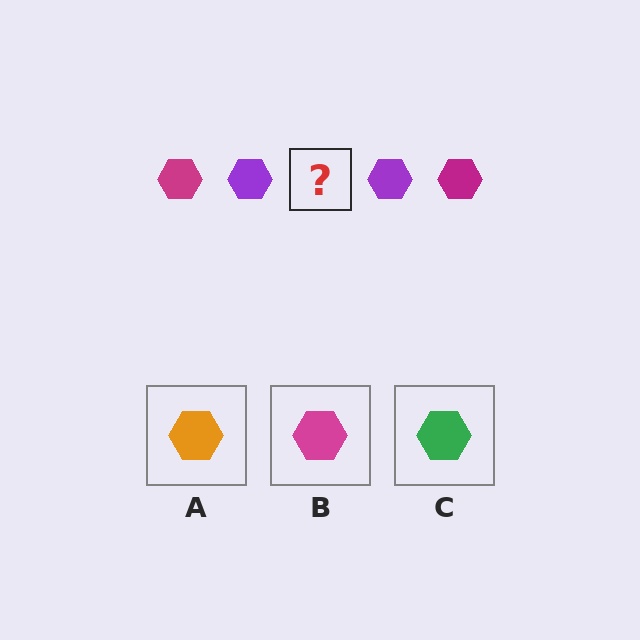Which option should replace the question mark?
Option B.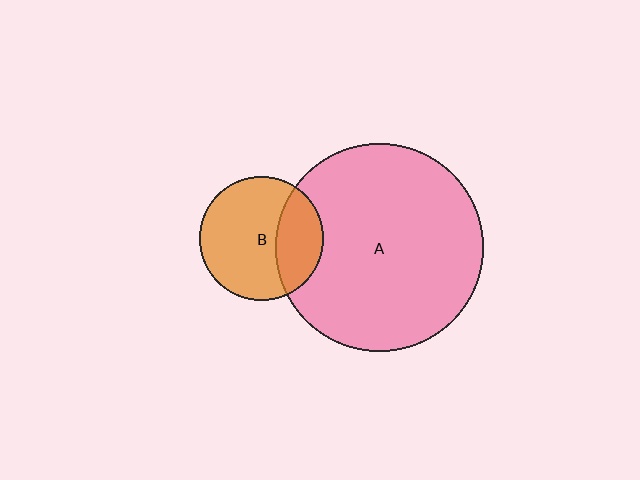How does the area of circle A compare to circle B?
Approximately 2.8 times.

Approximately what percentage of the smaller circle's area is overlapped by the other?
Approximately 30%.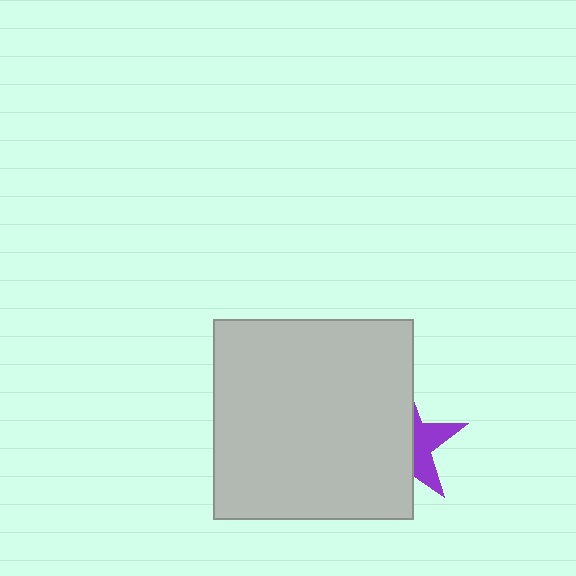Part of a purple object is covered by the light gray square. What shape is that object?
It is a star.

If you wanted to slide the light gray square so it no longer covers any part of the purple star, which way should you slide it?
Slide it left — that is the most direct way to separate the two shapes.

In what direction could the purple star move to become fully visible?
The purple star could move right. That would shift it out from behind the light gray square entirely.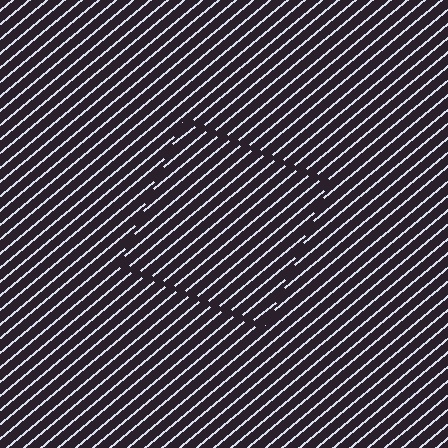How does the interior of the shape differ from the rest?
The interior of the shape contains the same grating, shifted by half a period — the contour is defined by the phase discontinuity where line-ends from the inner and outer gratings abut.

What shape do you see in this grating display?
An illusory square. The interior of the shape contains the same grating, shifted by half a period — the contour is defined by the phase discontinuity where line-ends from the inner and outer gratings abut.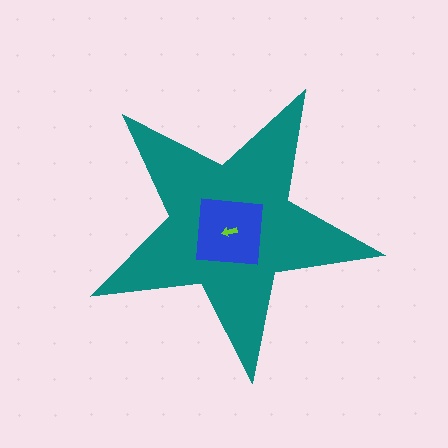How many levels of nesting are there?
3.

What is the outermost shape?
The teal star.